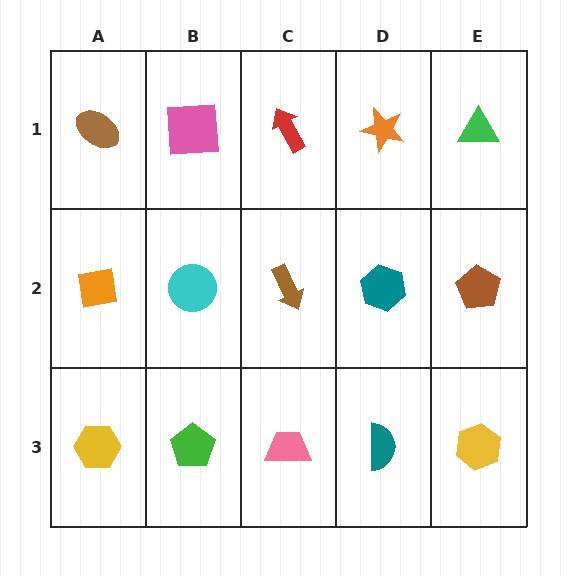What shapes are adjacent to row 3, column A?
An orange square (row 2, column A), a green pentagon (row 3, column B).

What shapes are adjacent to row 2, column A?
A brown ellipse (row 1, column A), a yellow hexagon (row 3, column A), a cyan circle (row 2, column B).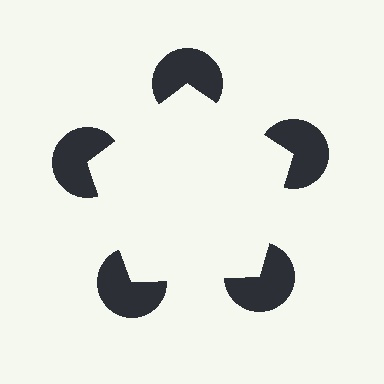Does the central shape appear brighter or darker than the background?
It typically appears slightly brighter than the background, even though no actual brightness change is drawn.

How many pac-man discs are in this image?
There are 5 — one at each vertex of the illusory pentagon.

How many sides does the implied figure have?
5 sides.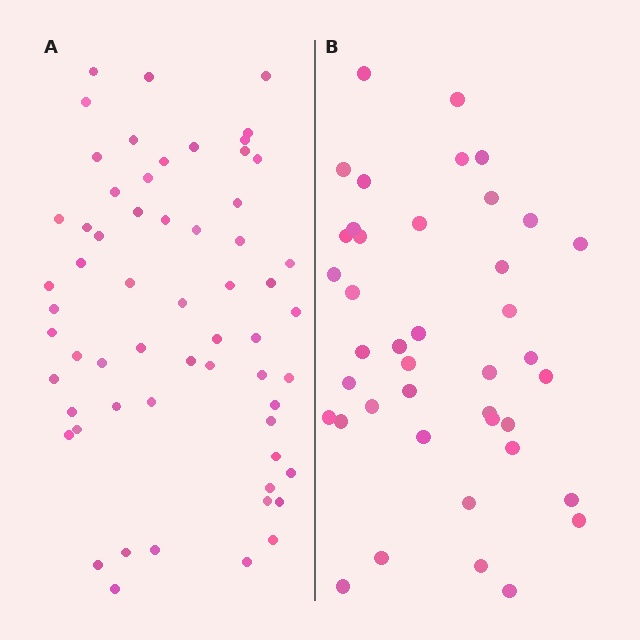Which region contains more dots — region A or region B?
Region A (the left region) has more dots.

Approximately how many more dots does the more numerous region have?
Region A has approximately 20 more dots than region B.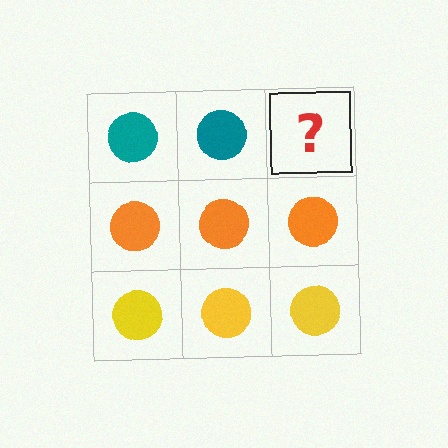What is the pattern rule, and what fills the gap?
The rule is that each row has a consistent color. The gap should be filled with a teal circle.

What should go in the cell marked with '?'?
The missing cell should contain a teal circle.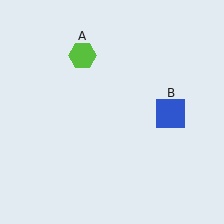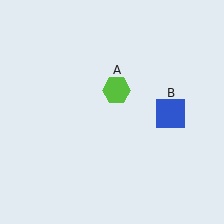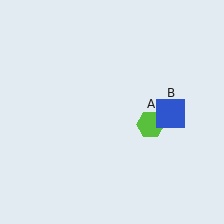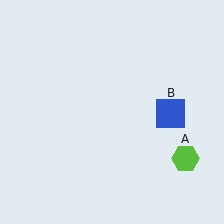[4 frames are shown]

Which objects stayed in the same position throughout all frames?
Blue square (object B) remained stationary.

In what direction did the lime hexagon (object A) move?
The lime hexagon (object A) moved down and to the right.